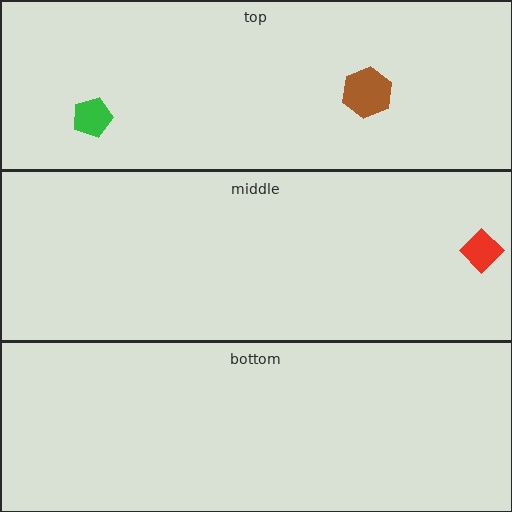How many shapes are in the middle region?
1.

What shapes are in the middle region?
The red diamond.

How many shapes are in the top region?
2.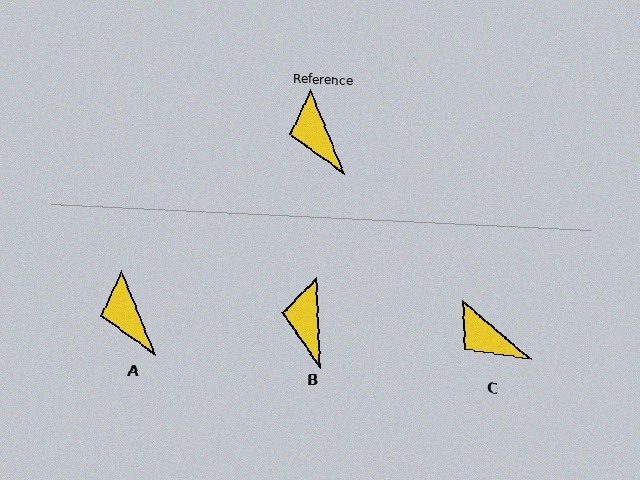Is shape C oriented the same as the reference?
No, it is off by about 28 degrees.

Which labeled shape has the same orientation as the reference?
A.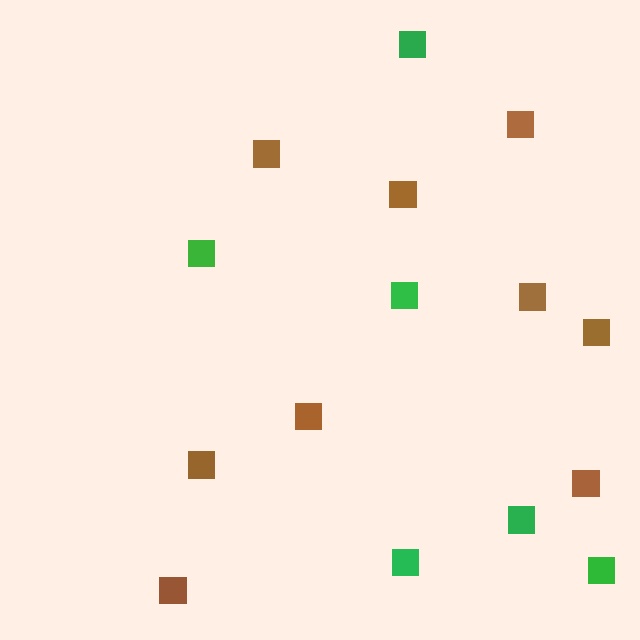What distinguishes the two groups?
There are 2 groups: one group of green squares (6) and one group of brown squares (9).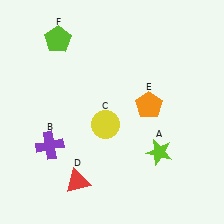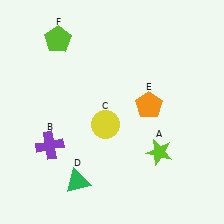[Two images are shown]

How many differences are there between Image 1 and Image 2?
There is 1 difference between the two images.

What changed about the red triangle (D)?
In Image 1, D is red. In Image 2, it changed to green.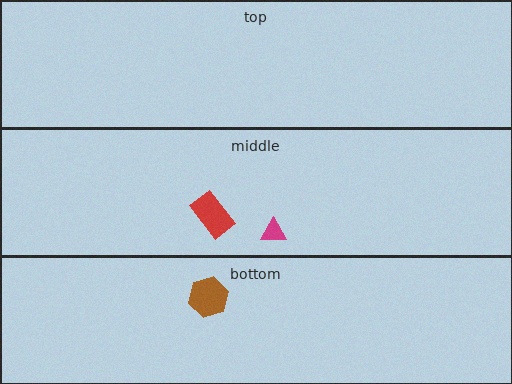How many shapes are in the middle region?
2.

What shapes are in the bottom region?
The brown hexagon.